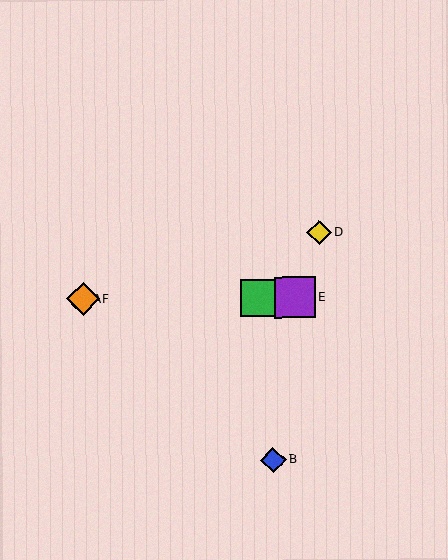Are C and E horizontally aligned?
Yes, both are at y≈298.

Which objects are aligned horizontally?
Objects A, C, E, F are aligned horizontally.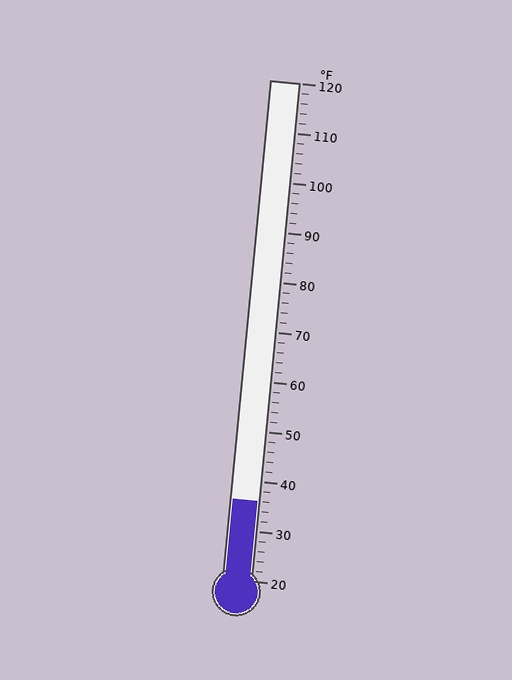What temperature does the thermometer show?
The thermometer shows approximately 36°F.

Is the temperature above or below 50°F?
The temperature is below 50°F.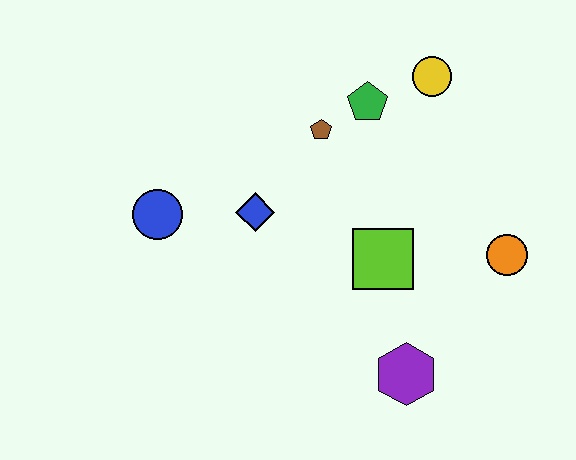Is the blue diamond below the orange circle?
No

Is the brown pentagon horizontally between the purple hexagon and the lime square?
No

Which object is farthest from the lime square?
The blue circle is farthest from the lime square.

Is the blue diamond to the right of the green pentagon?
No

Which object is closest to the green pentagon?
The brown pentagon is closest to the green pentagon.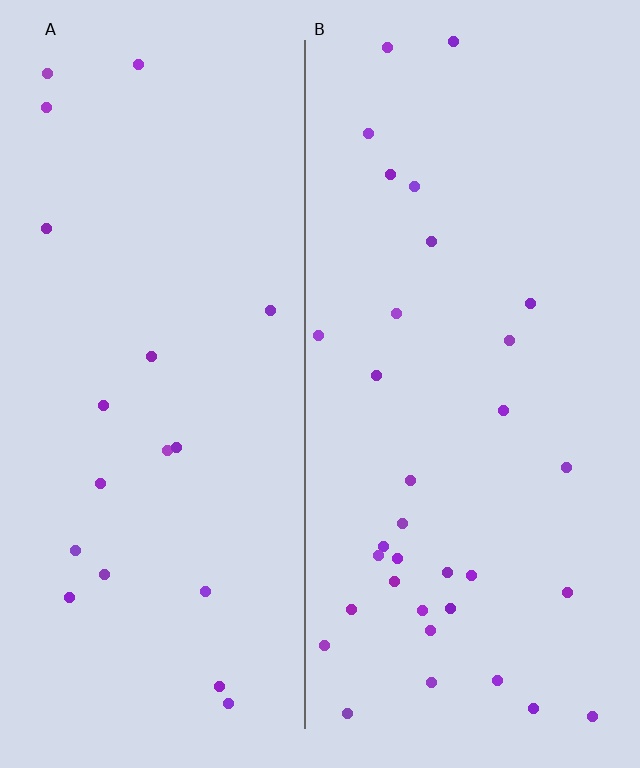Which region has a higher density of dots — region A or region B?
B (the right).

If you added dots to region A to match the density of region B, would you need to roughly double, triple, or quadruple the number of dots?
Approximately double.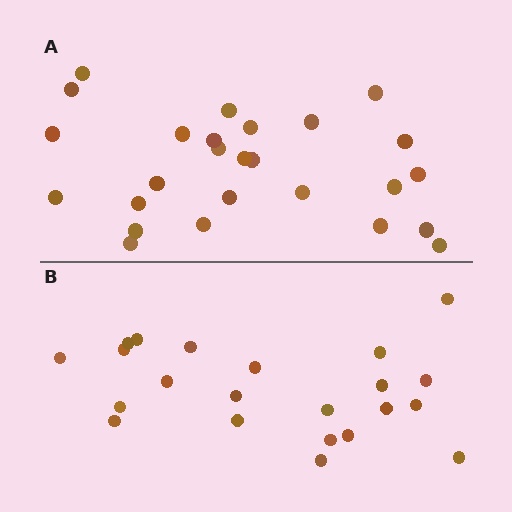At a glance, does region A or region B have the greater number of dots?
Region A (the top region) has more dots.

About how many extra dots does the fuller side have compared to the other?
Region A has about 4 more dots than region B.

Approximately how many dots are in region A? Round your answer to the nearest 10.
About 30 dots. (The exact count is 26, which rounds to 30.)